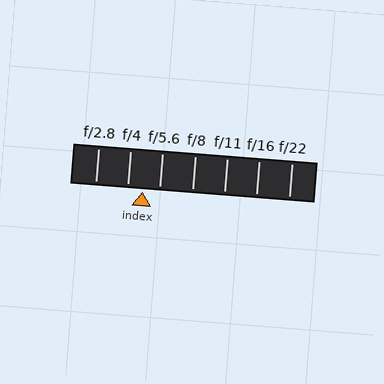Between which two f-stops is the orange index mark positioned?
The index mark is between f/4 and f/5.6.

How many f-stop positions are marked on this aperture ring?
There are 7 f-stop positions marked.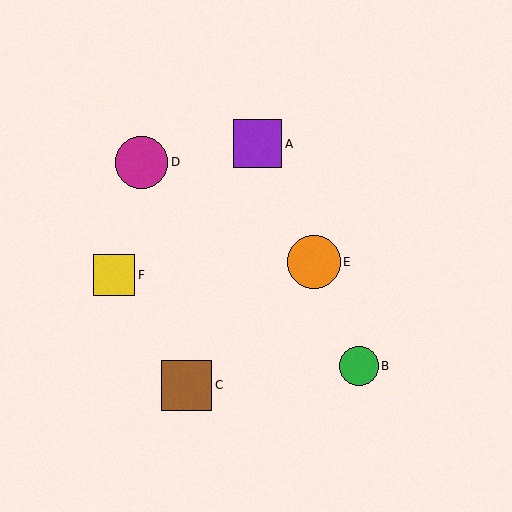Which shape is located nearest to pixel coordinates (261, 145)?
The purple square (labeled A) at (257, 144) is nearest to that location.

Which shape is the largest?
The orange circle (labeled E) is the largest.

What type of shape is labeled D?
Shape D is a magenta circle.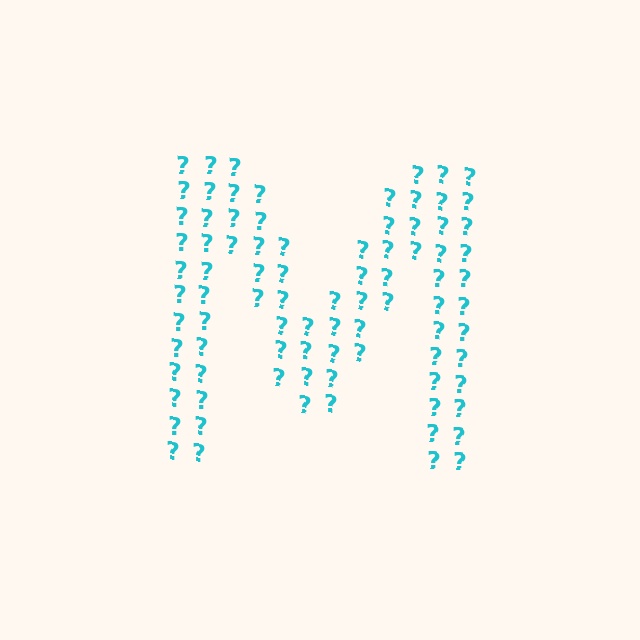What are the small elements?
The small elements are question marks.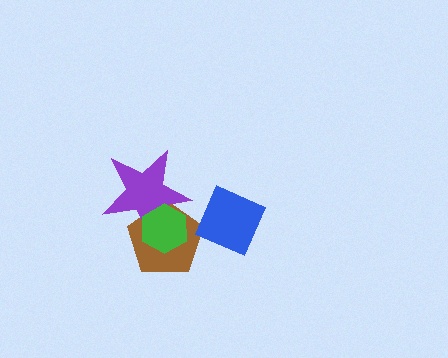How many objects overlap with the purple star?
2 objects overlap with the purple star.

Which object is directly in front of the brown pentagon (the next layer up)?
The purple star is directly in front of the brown pentagon.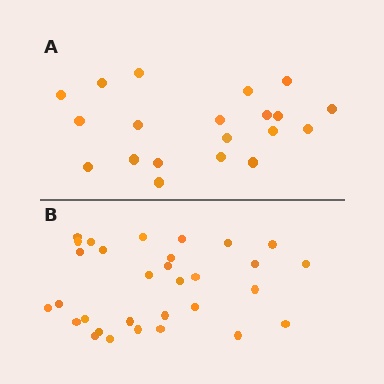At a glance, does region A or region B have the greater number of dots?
Region B (the bottom region) has more dots.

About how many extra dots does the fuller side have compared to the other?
Region B has roughly 12 or so more dots than region A.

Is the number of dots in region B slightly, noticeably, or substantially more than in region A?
Region B has substantially more. The ratio is roughly 1.6 to 1.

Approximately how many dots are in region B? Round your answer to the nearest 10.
About 30 dots. (The exact count is 31, which rounds to 30.)